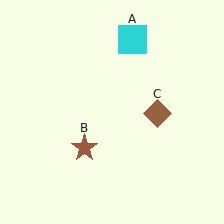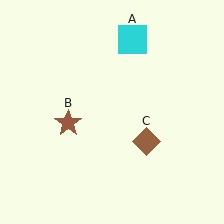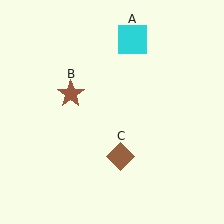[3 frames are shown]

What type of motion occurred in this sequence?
The brown star (object B), brown diamond (object C) rotated clockwise around the center of the scene.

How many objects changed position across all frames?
2 objects changed position: brown star (object B), brown diamond (object C).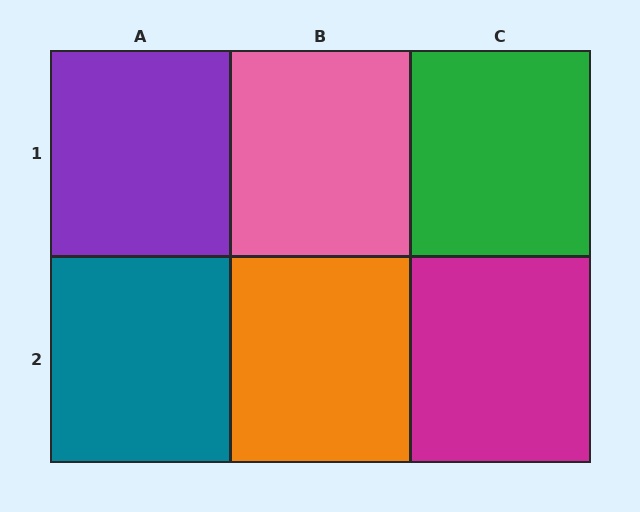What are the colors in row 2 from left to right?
Teal, orange, magenta.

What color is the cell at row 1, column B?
Pink.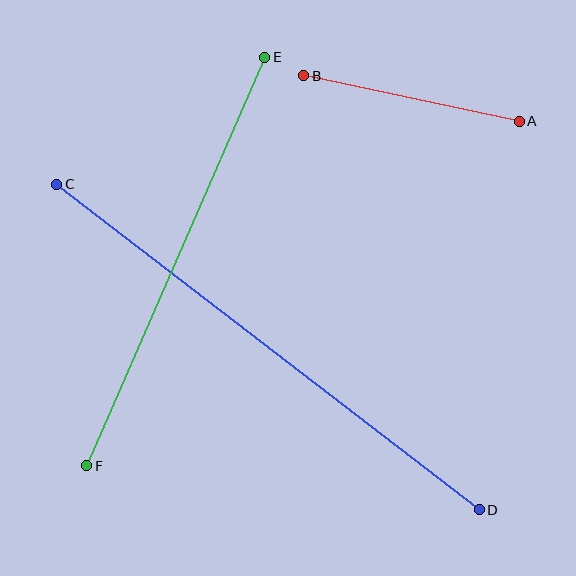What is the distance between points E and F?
The distance is approximately 445 pixels.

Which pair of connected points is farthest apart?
Points C and D are farthest apart.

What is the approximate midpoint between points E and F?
The midpoint is at approximately (176, 262) pixels.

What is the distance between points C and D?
The distance is approximately 533 pixels.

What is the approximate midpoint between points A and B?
The midpoint is at approximately (412, 99) pixels.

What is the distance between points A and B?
The distance is approximately 220 pixels.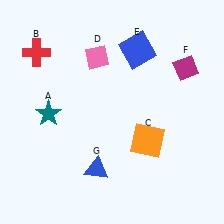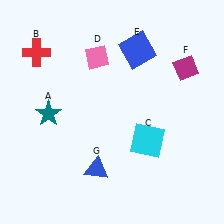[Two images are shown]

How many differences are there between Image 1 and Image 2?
There is 1 difference between the two images.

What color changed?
The square (C) changed from orange in Image 1 to cyan in Image 2.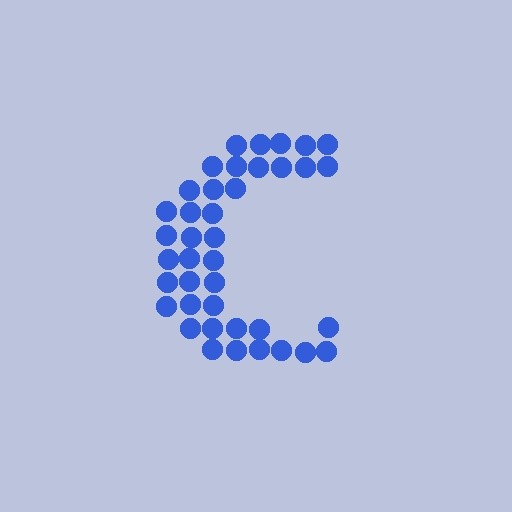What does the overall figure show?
The overall figure shows the letter C.